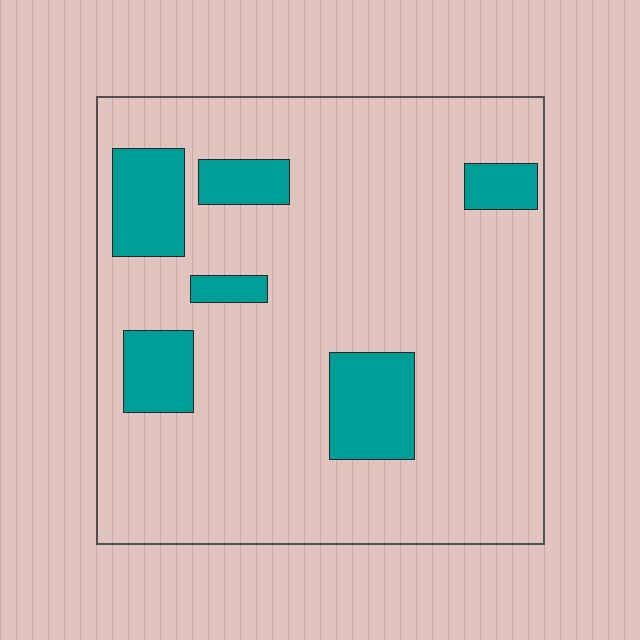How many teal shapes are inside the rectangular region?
6.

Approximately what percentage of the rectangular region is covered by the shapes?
Approximately 15%.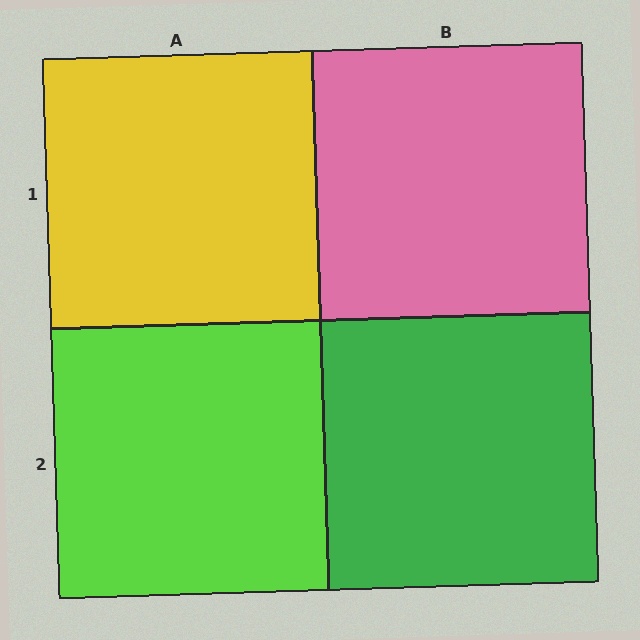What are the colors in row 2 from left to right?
Lime, green.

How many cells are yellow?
1 cell is yellow.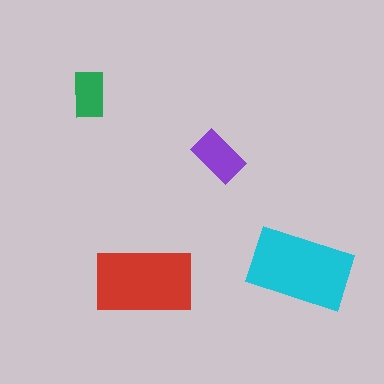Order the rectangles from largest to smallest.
the cyan one, the red one, the purple one, the green one.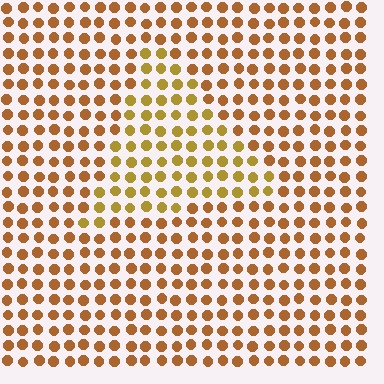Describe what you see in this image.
The image is filled with small brown elements in a uniform arrangement. A triangle-shaped region is visible where the elements are tinted to a slightly different hue, forming a subtle color boundary.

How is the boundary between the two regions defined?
The boundary is defined purely by a slight shift in hue (about 23 degrees). Spacing, size, and orientation are identical on both sides.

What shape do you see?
I see a triangle.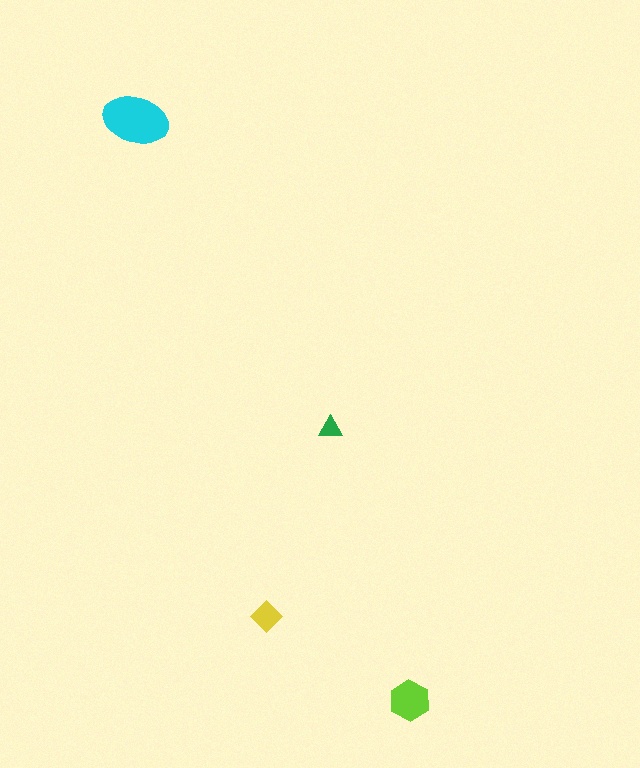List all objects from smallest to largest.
The green triangle, the yellow diamond, the lime hexagon, the cyan ellipse.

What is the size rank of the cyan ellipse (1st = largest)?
1st.